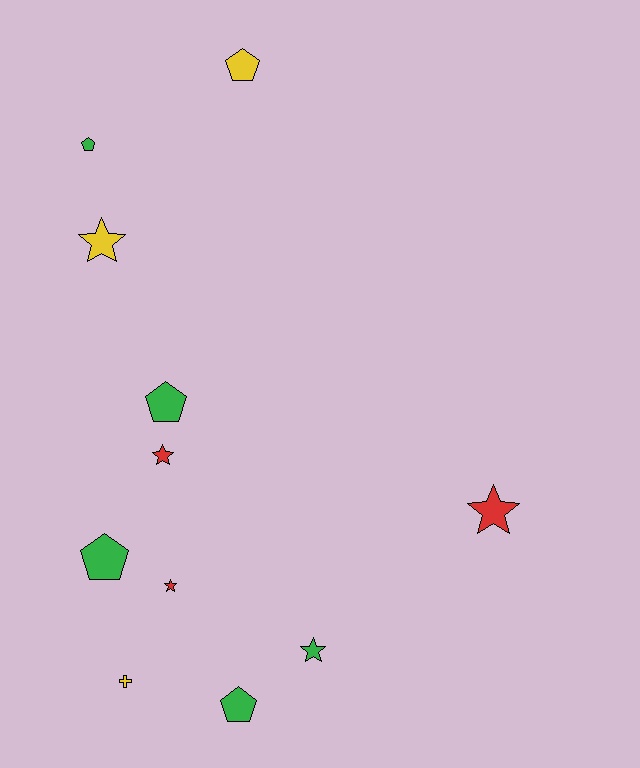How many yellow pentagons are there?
There is 1 yellow pentagon.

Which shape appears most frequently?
Star, with 5 objects.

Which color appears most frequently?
Green, with 5 objects.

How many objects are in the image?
There are 11 objects.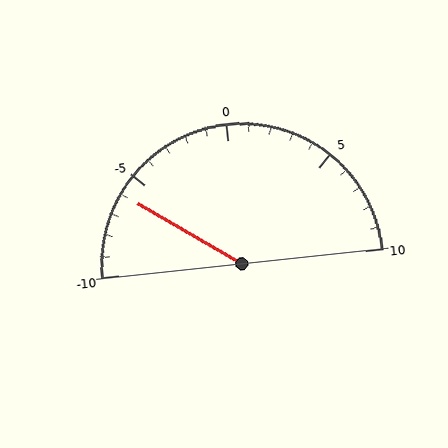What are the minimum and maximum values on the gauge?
The gauge ranges from -10 to 10.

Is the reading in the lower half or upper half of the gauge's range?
The reading is in the lower half of the range (-10 to 10).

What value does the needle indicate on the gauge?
The needle indicates approximately -6.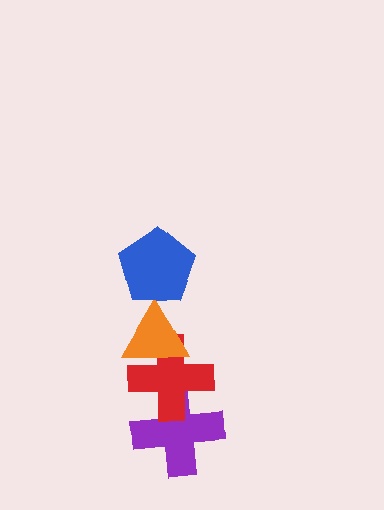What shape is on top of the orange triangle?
The blue pentagon is on top of the orange triangle.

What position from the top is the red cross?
The red cross is 3rd from the top.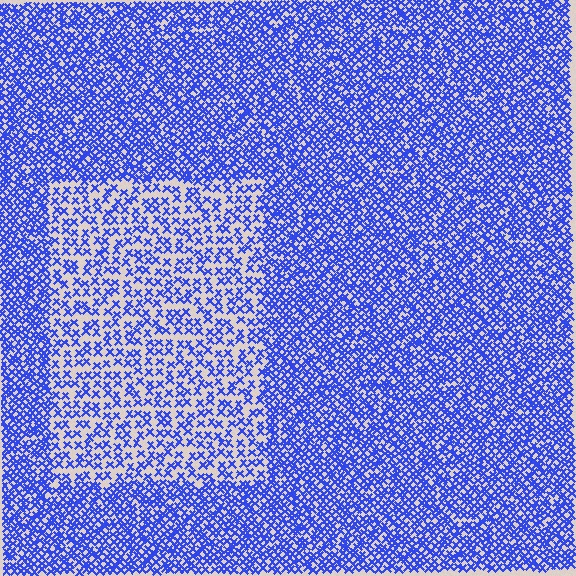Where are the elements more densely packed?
The elements are more densely packed outside the rectangle boundary.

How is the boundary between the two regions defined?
The boundary is defined by a change in element density (approximately 2.0x ratio). All elements are the same color, size, and shape.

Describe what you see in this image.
The image contains small blue elements arranged at two different densities. A rectangle-shaped region is visible where the elements are less densely packed than the surrounding area.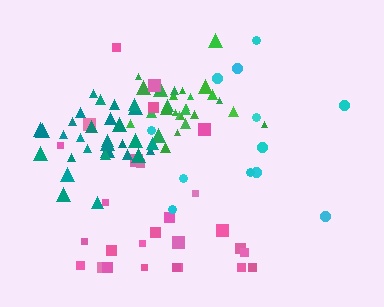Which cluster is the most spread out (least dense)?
Cyan.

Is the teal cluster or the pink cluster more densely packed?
Teal.